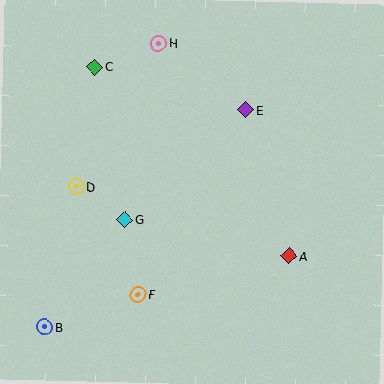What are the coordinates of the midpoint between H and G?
The midpoint between H and G is at (142, 132).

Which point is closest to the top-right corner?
Point E is closest to the top-right corner.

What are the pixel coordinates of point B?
Point B is at (44, 327).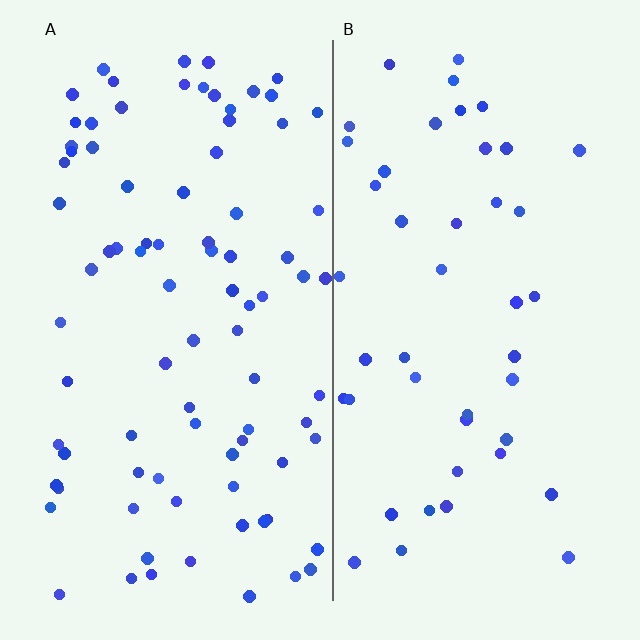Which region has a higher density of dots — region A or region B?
A (the left).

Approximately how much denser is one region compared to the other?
Approximately 1.9× — region A over region B.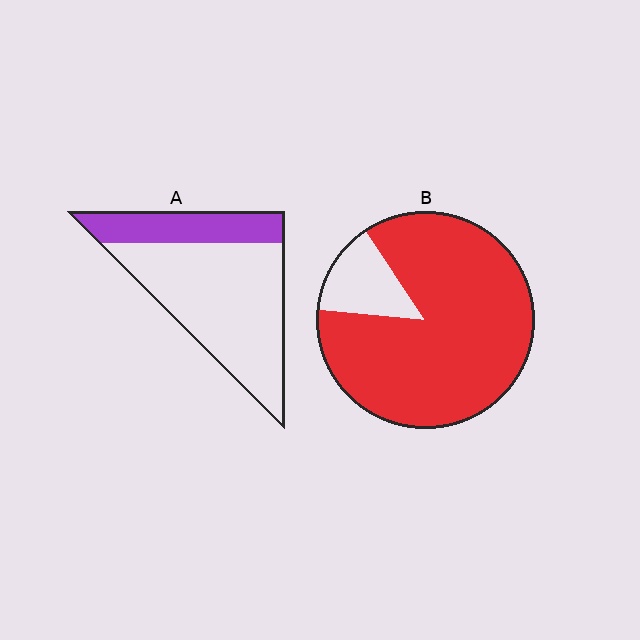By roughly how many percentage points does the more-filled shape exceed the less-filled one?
By roughly 60 percentage points (B over A).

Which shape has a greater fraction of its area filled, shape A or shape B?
Shape B.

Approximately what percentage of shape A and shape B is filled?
A is approximately 25% and B is approximately 85%.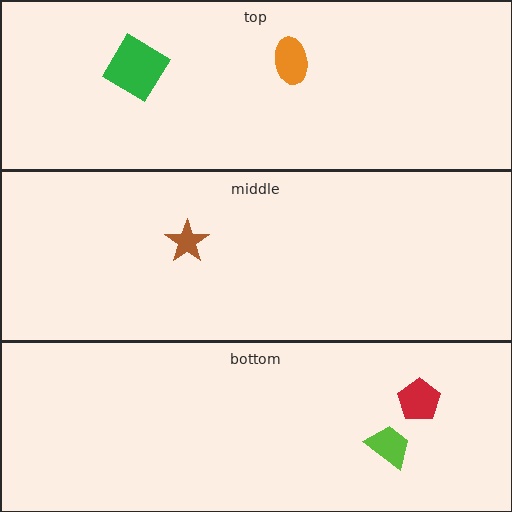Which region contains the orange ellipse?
The top region.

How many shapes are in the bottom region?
2.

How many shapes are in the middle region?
1.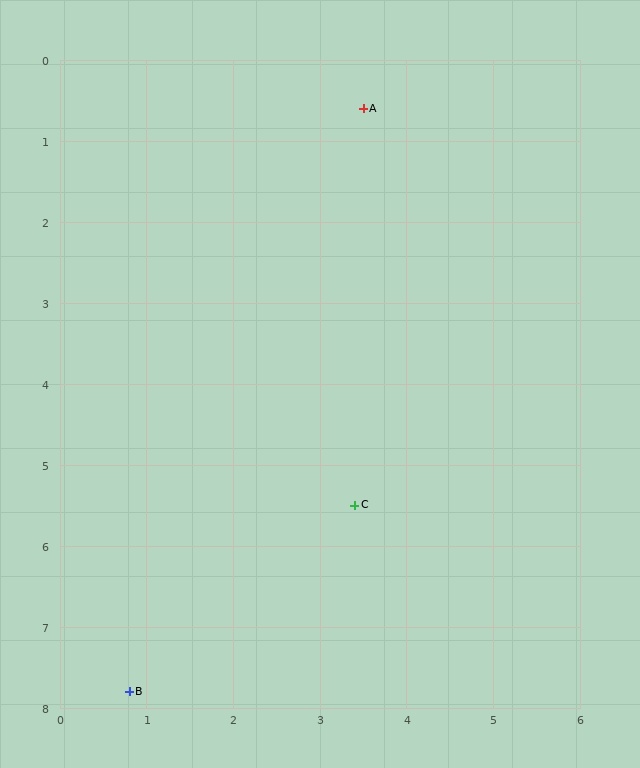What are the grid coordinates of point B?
Point B is at approximately (0.8, 7.8).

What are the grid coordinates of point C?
Point C is at approximately (3.4, 5.5).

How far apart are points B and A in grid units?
Points B and A are about 7.7 grid units apart.